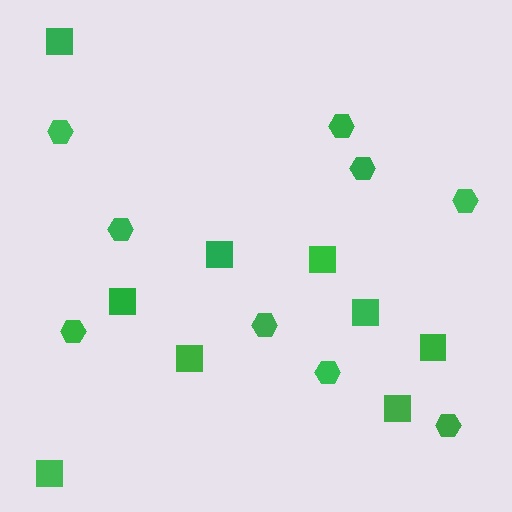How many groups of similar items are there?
There are 2 groups: one group of hexagons (9) and one group of squares (9).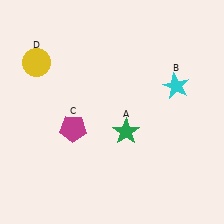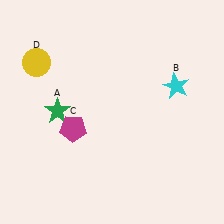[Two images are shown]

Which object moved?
The green star (A) moved left.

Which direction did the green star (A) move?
The green star (A) moved left.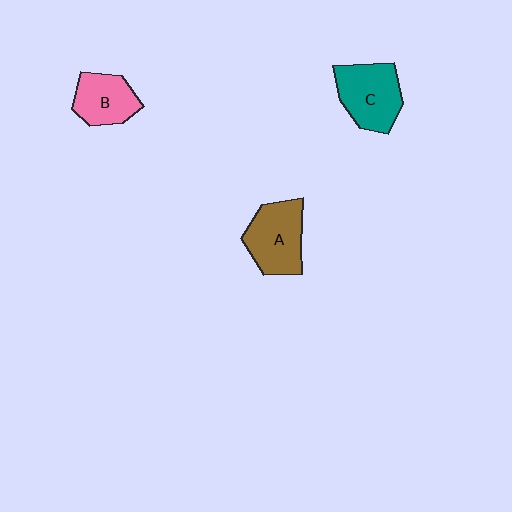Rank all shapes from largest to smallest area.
From largest to smallest: C (teal), A (brown), B (pink).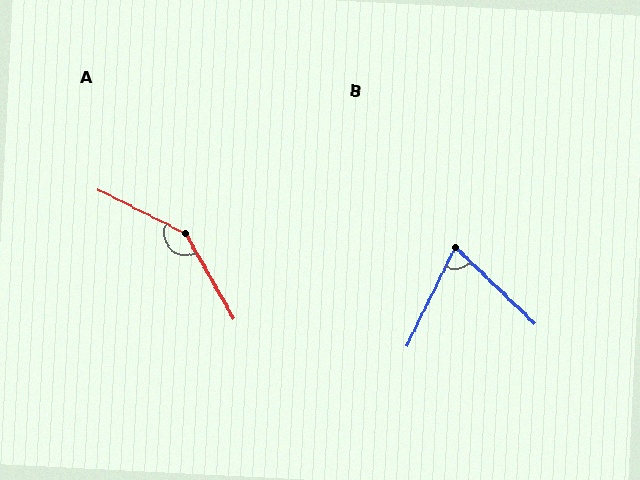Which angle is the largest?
A, at approximately 146 degrees.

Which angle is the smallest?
B, at approximately 72 degrees.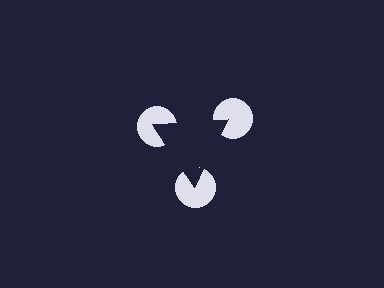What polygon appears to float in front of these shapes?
An illusory triangle — its edges are inferred from the aligned wedge cuts in the pac-man discs, not physically drawn.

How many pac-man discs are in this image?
There are 3 — one at each vertex of the illusory triangle.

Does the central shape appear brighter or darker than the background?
It typically appears slightly darker than the background, even though no actual brightness change is drawn.